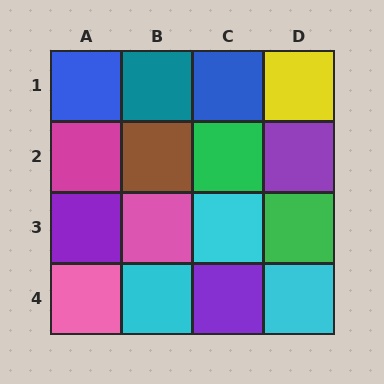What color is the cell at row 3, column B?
Pink.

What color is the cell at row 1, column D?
Yellow.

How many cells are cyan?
3 cells are cyan.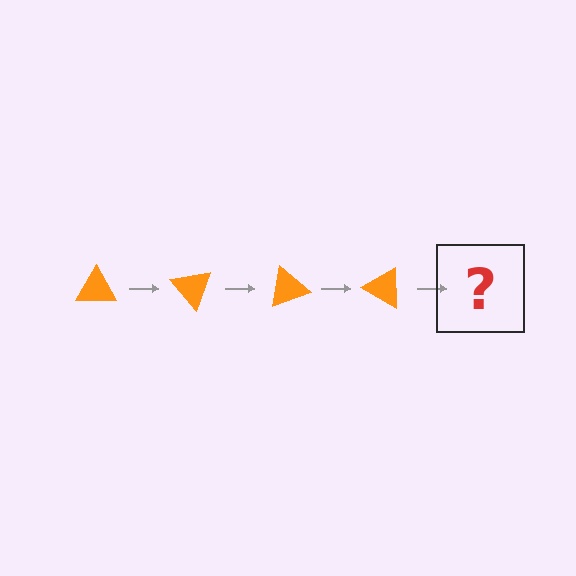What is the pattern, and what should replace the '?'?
The pattern is that the triangle rotates 50 degrees each step. The '?' should be an orange triangle rotated 200 degrees.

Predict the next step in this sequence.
The next step is an orange triangle rotated 200 degrees.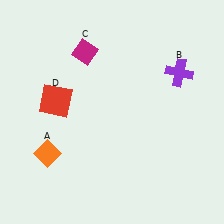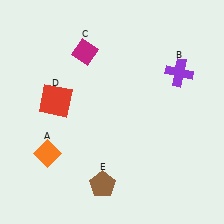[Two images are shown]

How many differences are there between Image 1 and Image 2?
There is 1 difference between the two images.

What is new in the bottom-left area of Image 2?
A brown pentagon (E) was added in the bottom-left area of Image 2.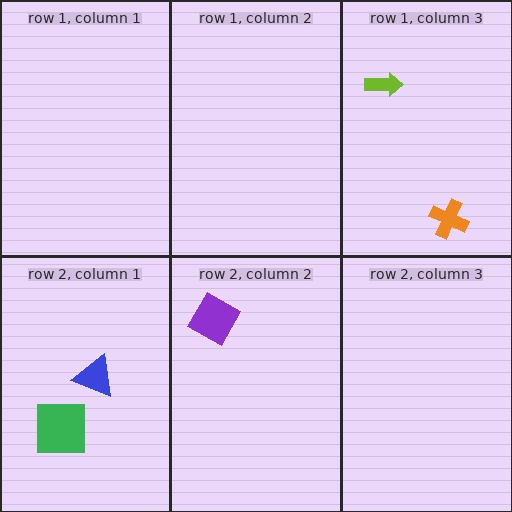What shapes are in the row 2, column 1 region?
The blue triangle, the green square.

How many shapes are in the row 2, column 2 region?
1.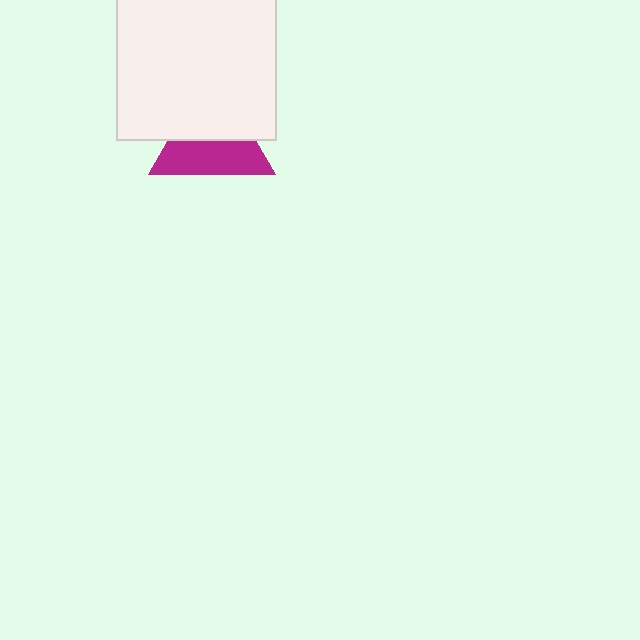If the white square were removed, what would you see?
You would see the complete magenta triangle.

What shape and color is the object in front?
The object in front is a white square.